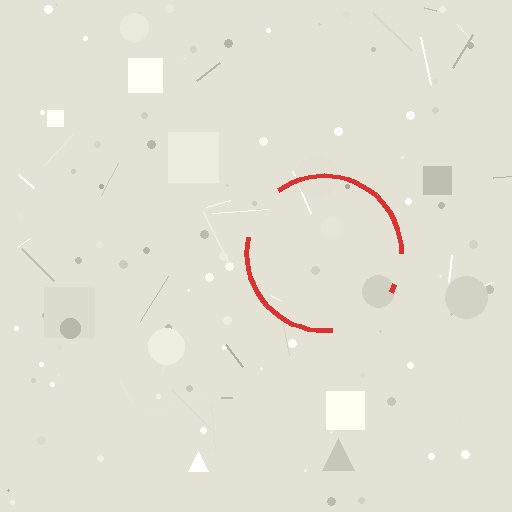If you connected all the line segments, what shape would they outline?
They would outline a circle.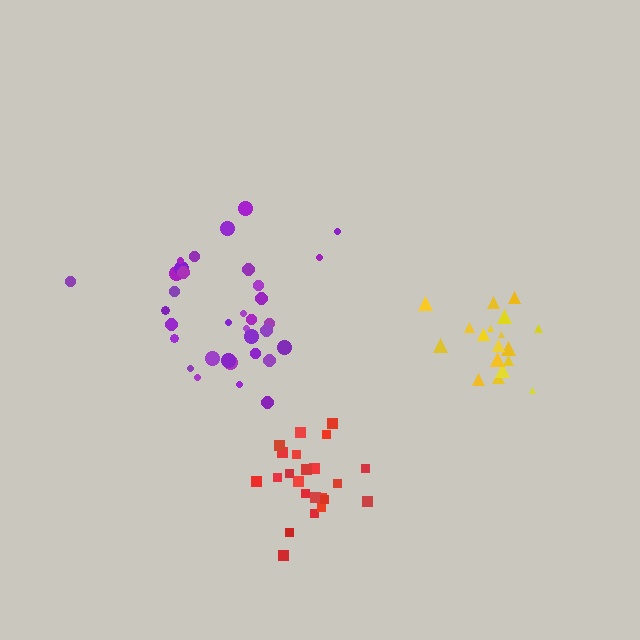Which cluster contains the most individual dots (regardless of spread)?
Purple (34).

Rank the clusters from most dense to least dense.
red, yellow, purple.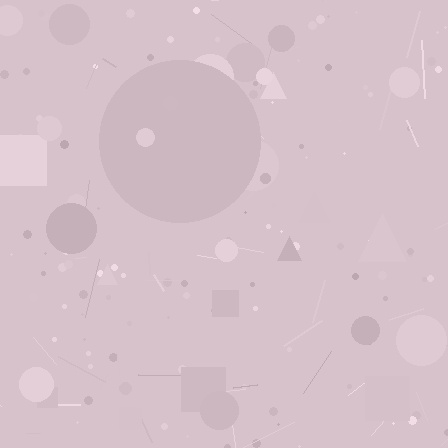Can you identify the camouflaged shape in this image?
The camouflaged shape is a circle.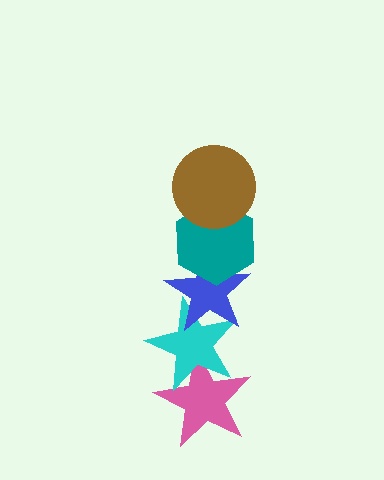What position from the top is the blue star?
The blue star is 3rd from the top.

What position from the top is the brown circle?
The brown circle is 1st from the top.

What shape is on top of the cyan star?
The blue star is on top of the cyan star.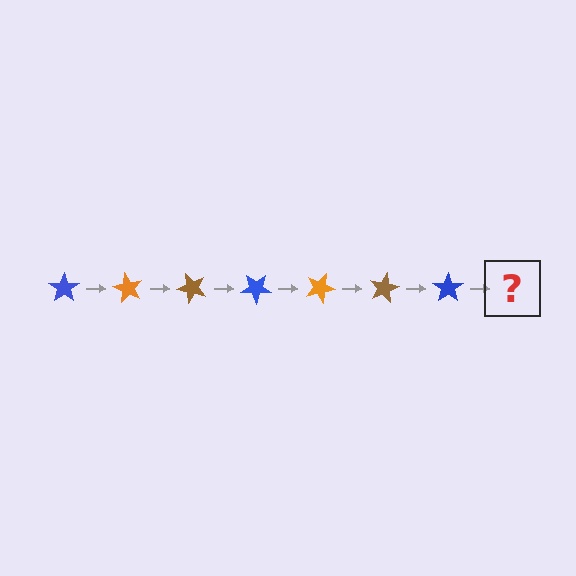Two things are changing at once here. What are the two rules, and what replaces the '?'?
The two rules are that it rotates 60 degrees each step and the color cycles through blue, orange, and brown. The '?' should be an orange star, rotated 420 degrees from the start.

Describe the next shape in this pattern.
It should be an orange star, rotated 420 degrees from the start.